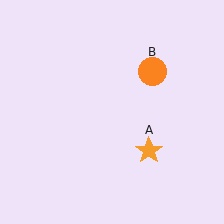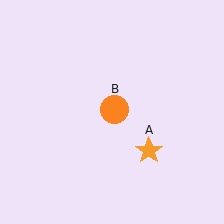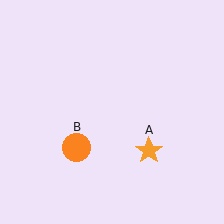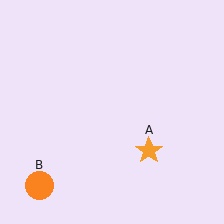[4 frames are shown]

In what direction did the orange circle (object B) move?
The orange circle (object B) moved down and to the left.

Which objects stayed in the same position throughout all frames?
Orange star (object A) remained stationary.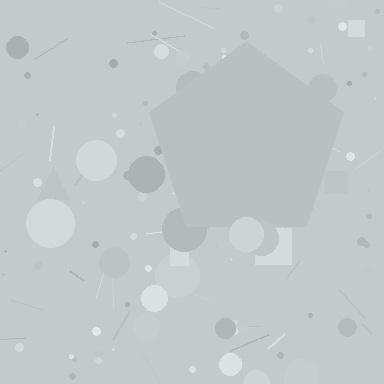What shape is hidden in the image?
A pentagon is hidden in the image.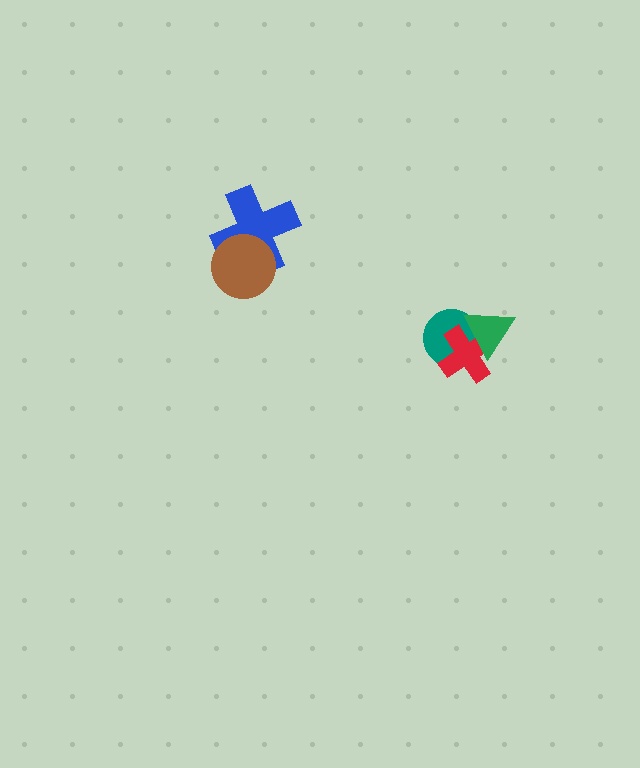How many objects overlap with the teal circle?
2 objects overlap with the teal circle.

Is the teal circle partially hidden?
Yes, it is partially covered by another shape.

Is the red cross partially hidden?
Yes, it is partially covered by another shape.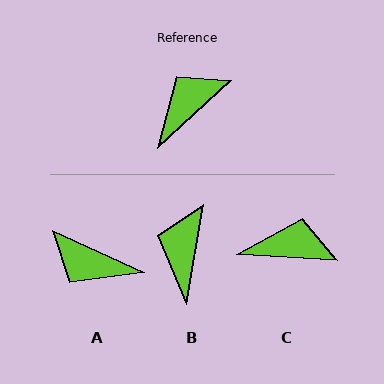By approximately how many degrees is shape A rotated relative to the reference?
Approximately 113 degrees counter-clockwise.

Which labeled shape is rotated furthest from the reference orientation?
A, about 113 degrees away.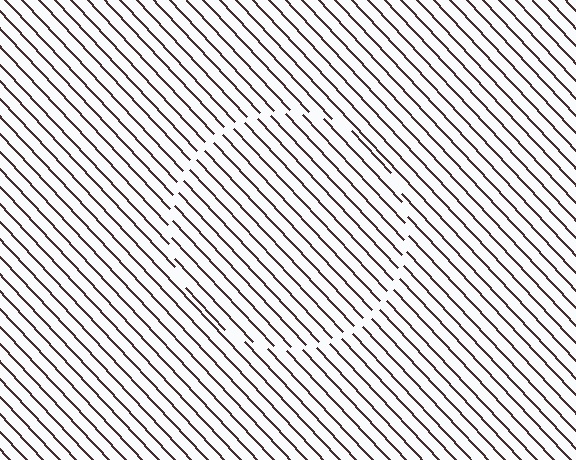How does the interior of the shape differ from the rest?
The interior of the shape contains the same grating, shifted by half a period — the contour is defined by the phase discontinuity where line-ends from the inner and outer gratings abut.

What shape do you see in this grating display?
An illusory circle. The interior of the shape contains the same grating, shifted by half a period — the contour is defined by the phase discontinuity where line-ends from the inner and outer gratings abut.